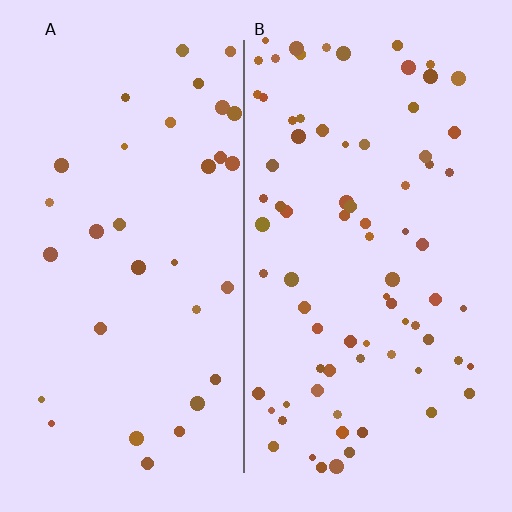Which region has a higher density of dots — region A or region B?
B (the right).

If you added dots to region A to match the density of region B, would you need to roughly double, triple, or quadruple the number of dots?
Approximately double.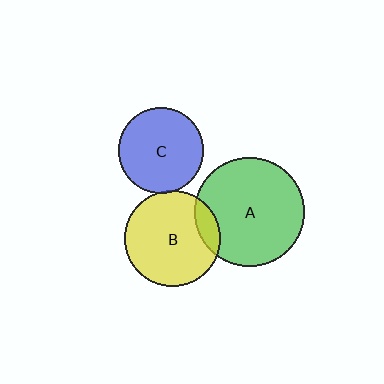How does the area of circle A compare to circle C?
Approximately 1.6 times.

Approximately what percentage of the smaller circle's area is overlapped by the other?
Approximately 15%.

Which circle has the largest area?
Circle A (green).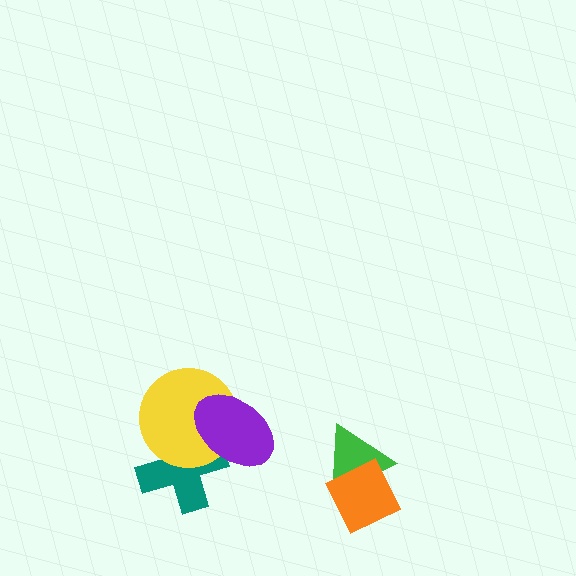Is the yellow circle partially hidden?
Yes, it is partially covered by another shape.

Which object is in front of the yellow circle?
The purple ellipse is in front of the yellow circle.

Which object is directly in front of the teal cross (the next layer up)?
The yellow circle is directly in front of the teal cross.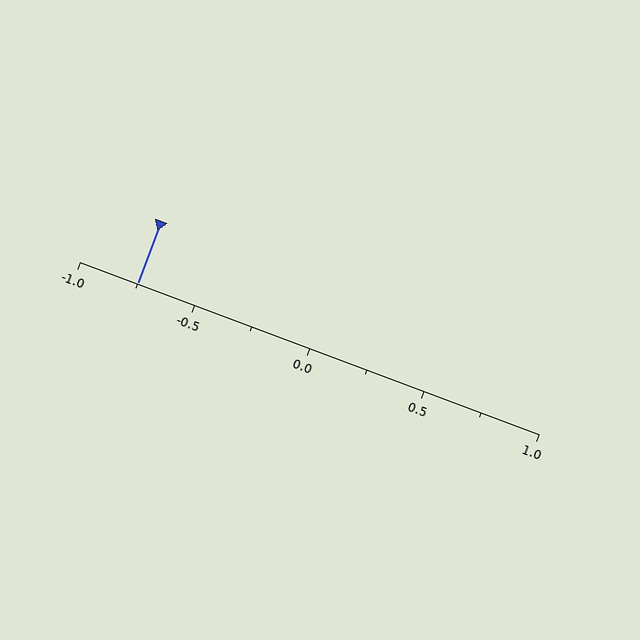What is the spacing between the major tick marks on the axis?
The major ticks are spaced 0.5 apart.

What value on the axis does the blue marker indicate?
The marker indicates approximately -0.75.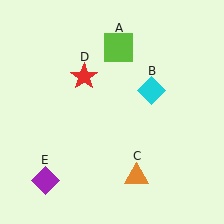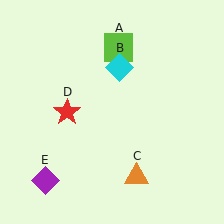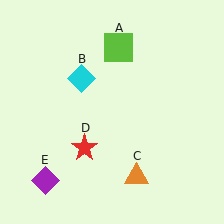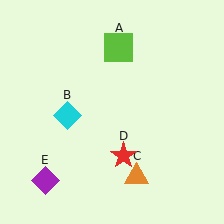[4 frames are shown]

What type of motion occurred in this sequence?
The cyan diamond (object B), red star (object D) rotated counterclockwise around the center of the scene.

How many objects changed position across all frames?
2 objects changed position: cyan diamond (object B), red star (object D).